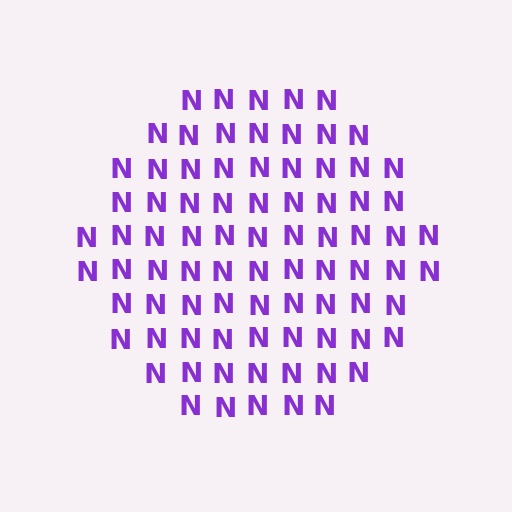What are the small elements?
The small elements are letter N's.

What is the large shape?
The large shape is a circle.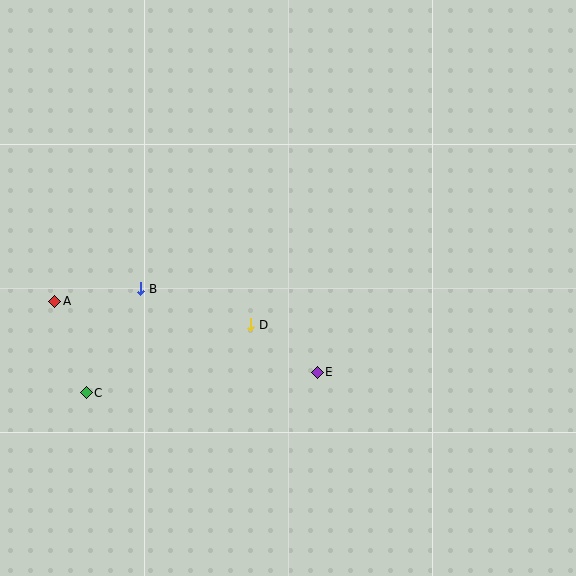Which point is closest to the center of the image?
Point D at (250, 325) is closest to the center.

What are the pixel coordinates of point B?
Point B is at (141, 289).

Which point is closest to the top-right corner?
Point E is closest to the top-right corner.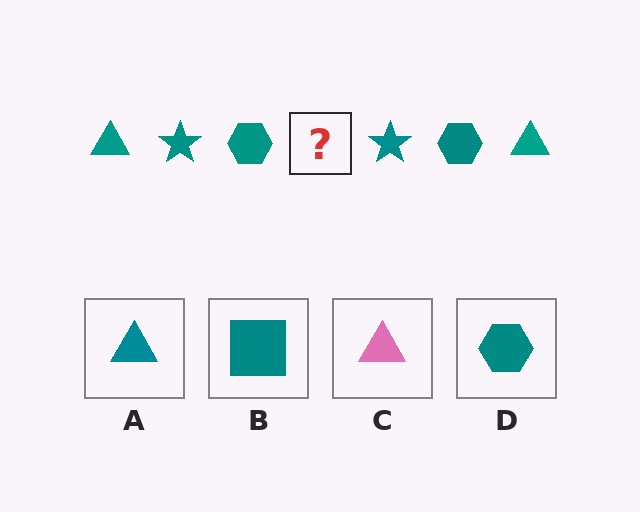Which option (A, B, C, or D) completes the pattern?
A.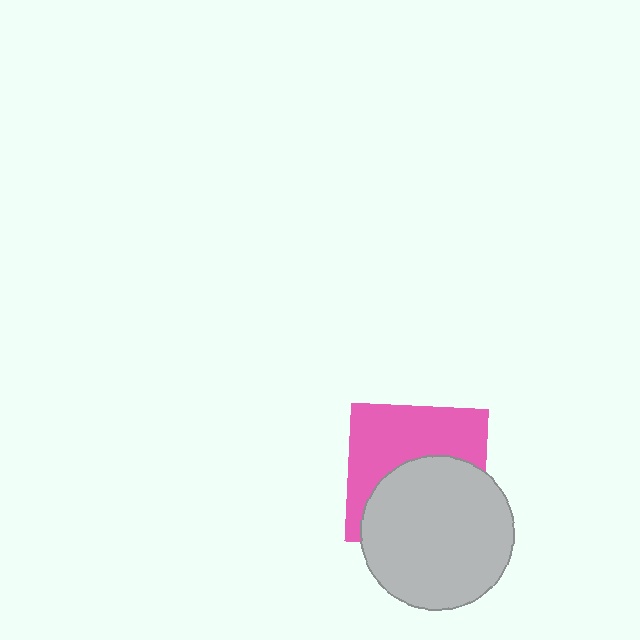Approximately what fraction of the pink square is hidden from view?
Roughly 51% of the pink square is hidden behind the light gray circle.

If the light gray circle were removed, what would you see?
You would see the complete pink square.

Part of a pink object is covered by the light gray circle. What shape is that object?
It is a square.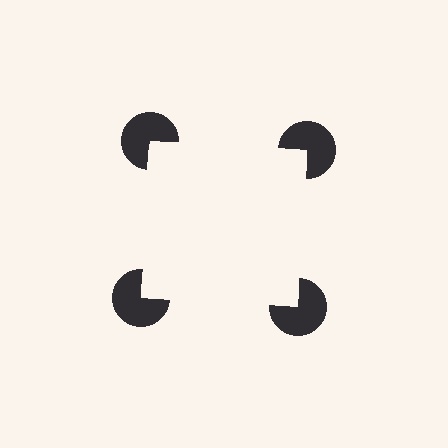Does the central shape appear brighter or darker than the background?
It typically appears slightly brighter than the background, even though no actual brightness change is drawn.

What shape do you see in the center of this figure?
An illusory square — its edges are inferred from the aligned wedge cuts in the pac-man discs, not physically drawn.